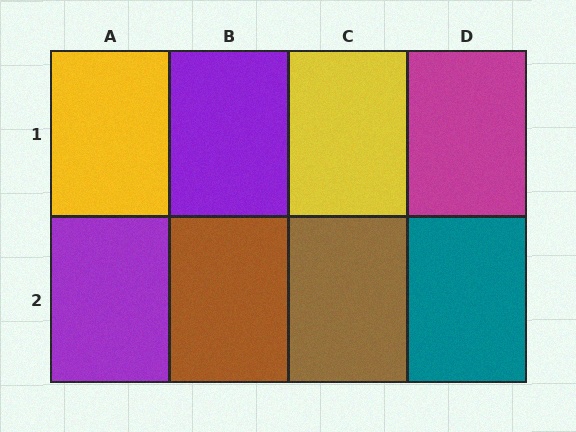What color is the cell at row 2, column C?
Brown.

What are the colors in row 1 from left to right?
Yellow, purple, yellow, magenta.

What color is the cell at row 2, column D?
Teal.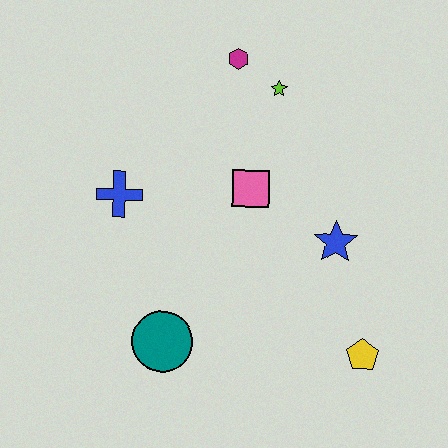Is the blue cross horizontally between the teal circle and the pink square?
No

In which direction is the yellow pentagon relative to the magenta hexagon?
The yellow pentagon is below the magenta hexagon.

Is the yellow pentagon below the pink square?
Yes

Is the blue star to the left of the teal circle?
No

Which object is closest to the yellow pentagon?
The blue star is closest to the yellow pentagon.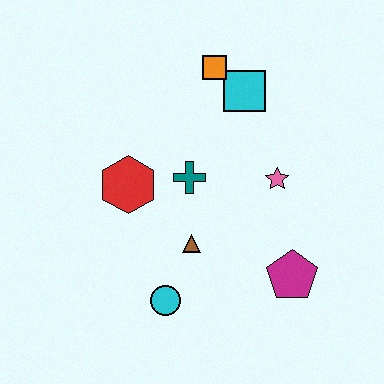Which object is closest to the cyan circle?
The brown triangle is closest to the cyan circle.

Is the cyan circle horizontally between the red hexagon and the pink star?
Yes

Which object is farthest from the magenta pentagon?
The orange square is farthest from the magenta pentagon.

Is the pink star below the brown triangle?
No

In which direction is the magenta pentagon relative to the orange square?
The magenta pentagon is below the orange square.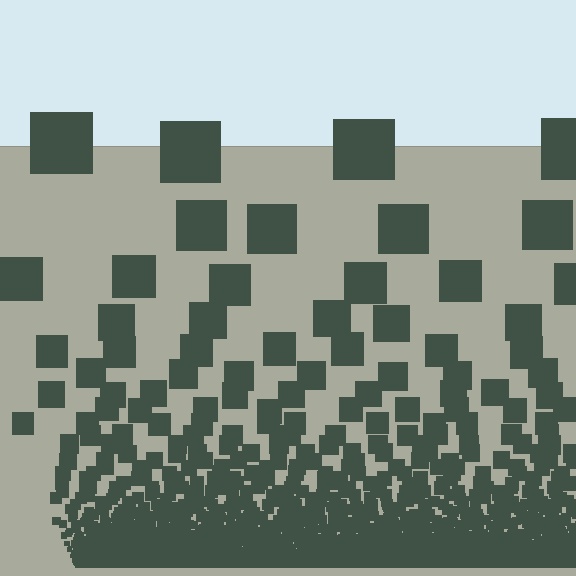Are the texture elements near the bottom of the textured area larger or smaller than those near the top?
Smaller. The gradient is inverted — elements near the bottom are smaller and denser.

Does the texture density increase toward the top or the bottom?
Density increases toward the bottom.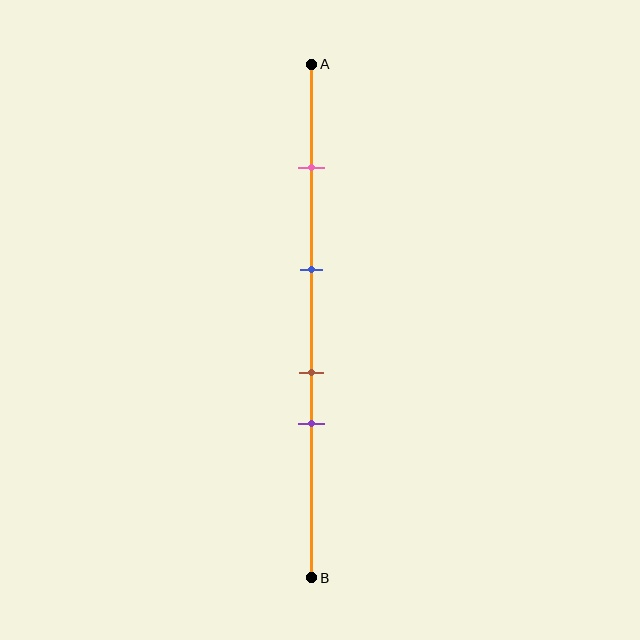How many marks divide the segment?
There are 4 marks dividing the segment.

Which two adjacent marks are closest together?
The brown and purple marks are the closest adjacent pair.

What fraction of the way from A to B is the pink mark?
The pink mark is approximately 20% (0.2) of the way from A to B.